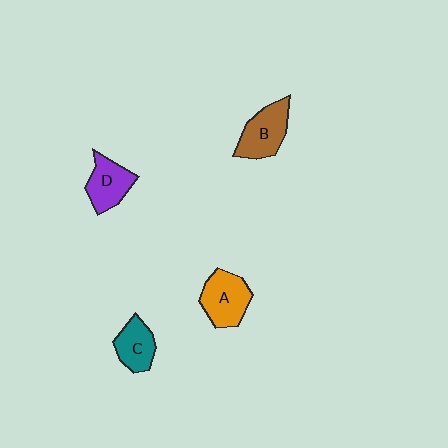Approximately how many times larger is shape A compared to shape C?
Approximately 1.3 times.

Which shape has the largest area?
Shape A (orange).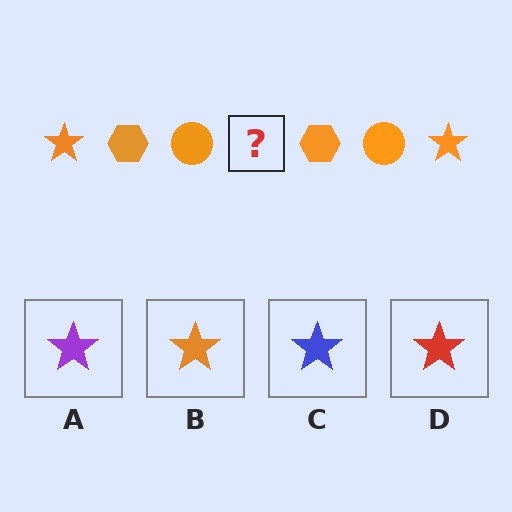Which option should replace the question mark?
Option B.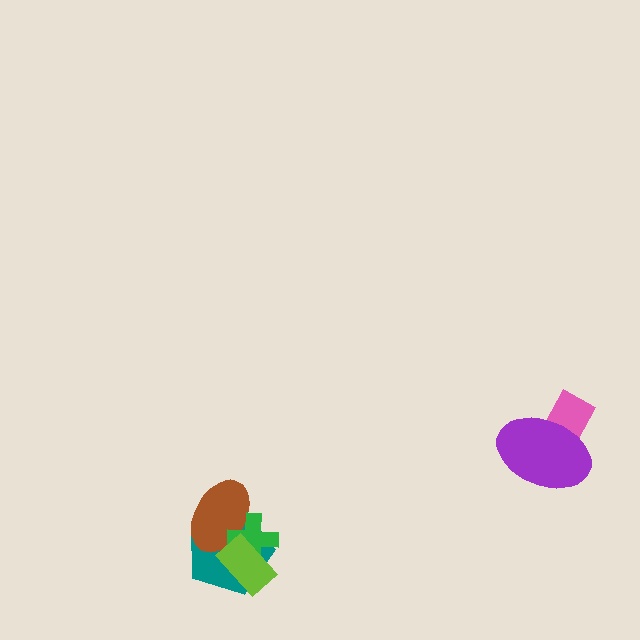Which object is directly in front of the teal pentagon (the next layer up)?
The brown ellipse is directly in front of the teal pentagon.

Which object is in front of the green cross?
The lime rectangle is in front of the green cross.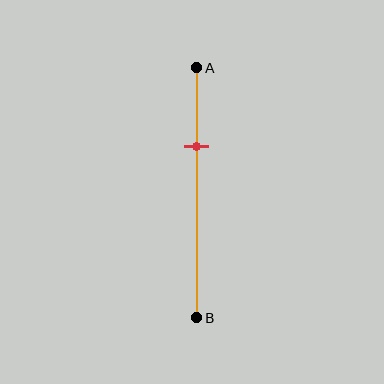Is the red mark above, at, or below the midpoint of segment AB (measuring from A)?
The red mark is above the midpoint of segment AB.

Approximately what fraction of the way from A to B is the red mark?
The red mark is approximately 30% of the way from A to B.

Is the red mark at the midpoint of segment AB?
No, the mark is at about 30% from A, not at the 50% midpoint.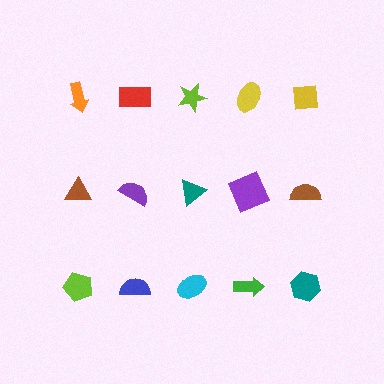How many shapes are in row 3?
5 shapes.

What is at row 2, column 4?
A purple square.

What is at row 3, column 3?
A cyan ellipse.